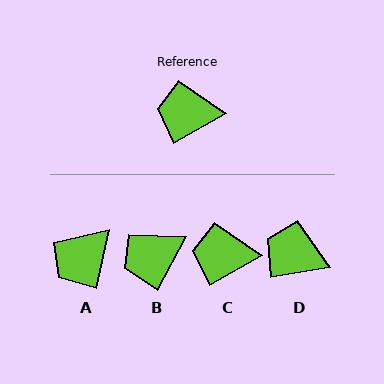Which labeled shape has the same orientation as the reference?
C.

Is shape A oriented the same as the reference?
No, it is off by about 47 degrees.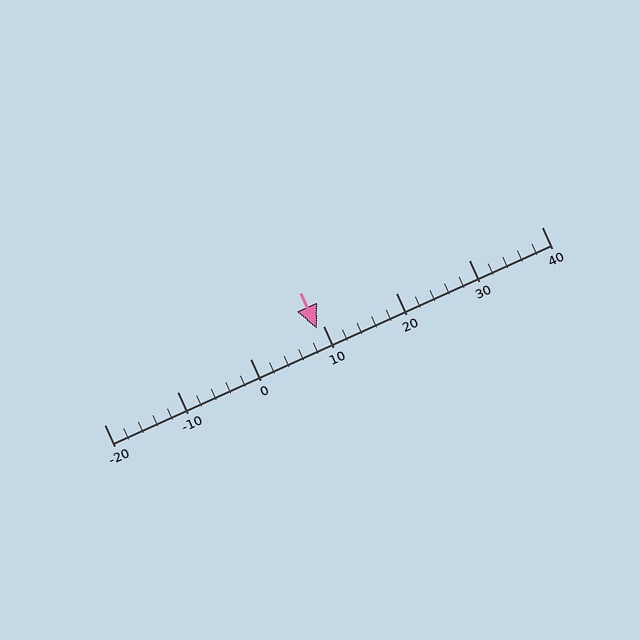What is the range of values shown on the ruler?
The ruler shows values from -20 to 40.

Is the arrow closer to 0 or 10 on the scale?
The arrow is closer to 10.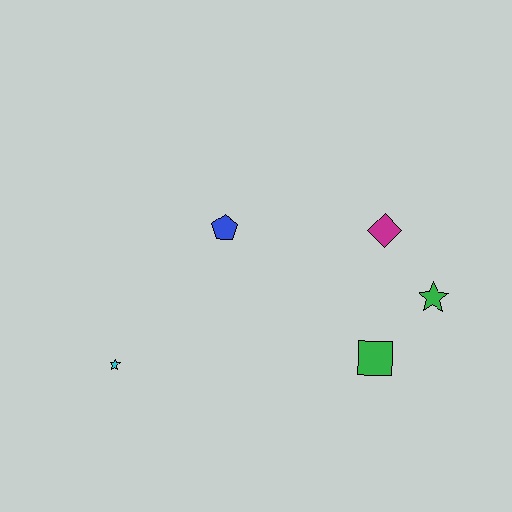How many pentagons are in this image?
There is 1 pentagon.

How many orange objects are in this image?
There are no orange objects.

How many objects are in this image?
There are 5 objects.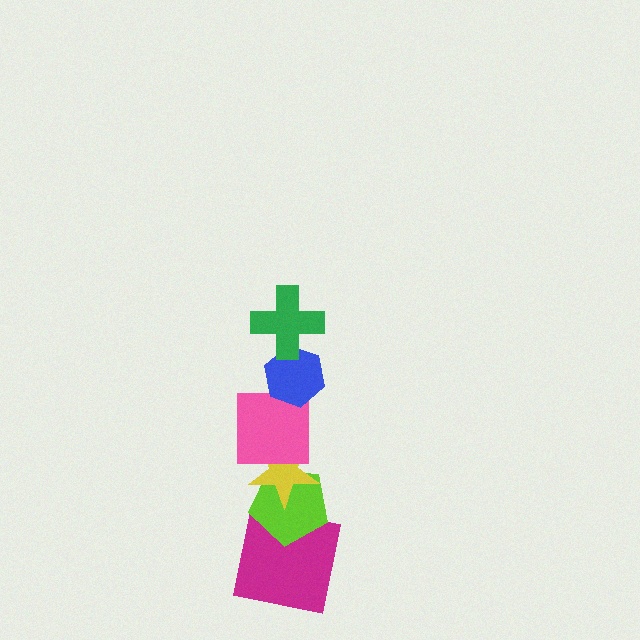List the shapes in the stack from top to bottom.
From top to bottom: the green cross, the blue hexagon, the pink square, the yellow star, the lime pentagon, the magenta square.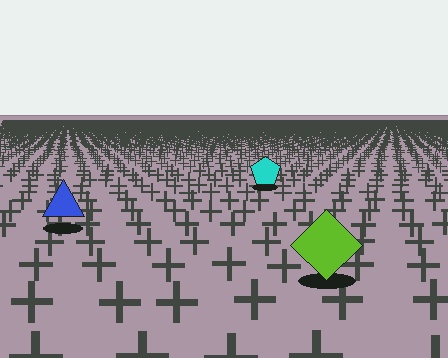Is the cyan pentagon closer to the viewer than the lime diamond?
No. The lime diamond is closer — you can tell from the texture gradient: the ground texture is coarser near it.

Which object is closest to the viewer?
The lime diamond is closest. The texture marks near it are larger and more spread out.